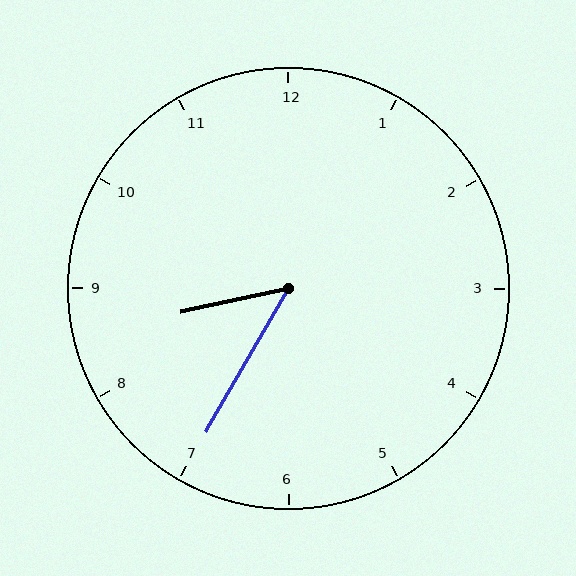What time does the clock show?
8:35.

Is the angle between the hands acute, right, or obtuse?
It is acute.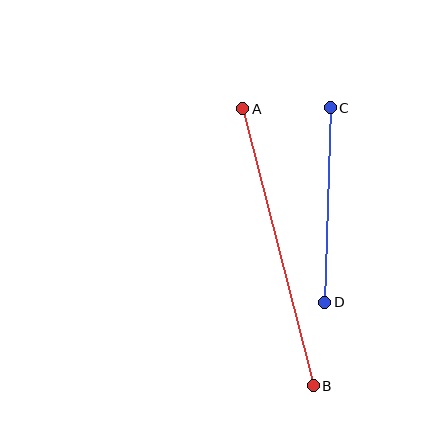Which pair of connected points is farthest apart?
Points A and B are farthest apart.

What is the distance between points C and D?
The distance is approximately 195 pixels.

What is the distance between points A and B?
The distance is approximately 286 pixels.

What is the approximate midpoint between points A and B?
The midpoint is at approximately (278, 247) pixels.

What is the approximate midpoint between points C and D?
The midpoint is at approximately (327, 205) pixels.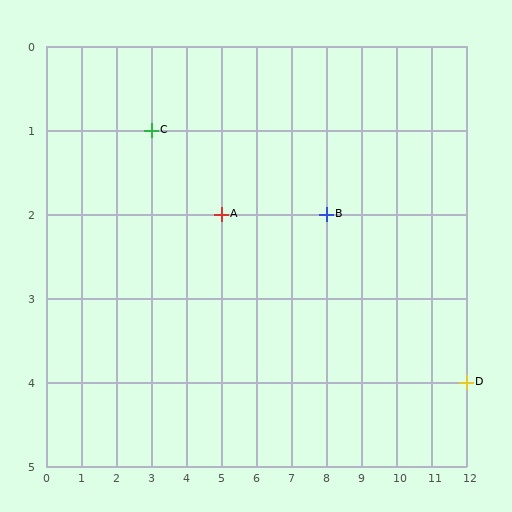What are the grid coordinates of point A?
Point A is at grid coordinates (5, 2).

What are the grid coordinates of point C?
Point C is at grid coordinates (3, 1).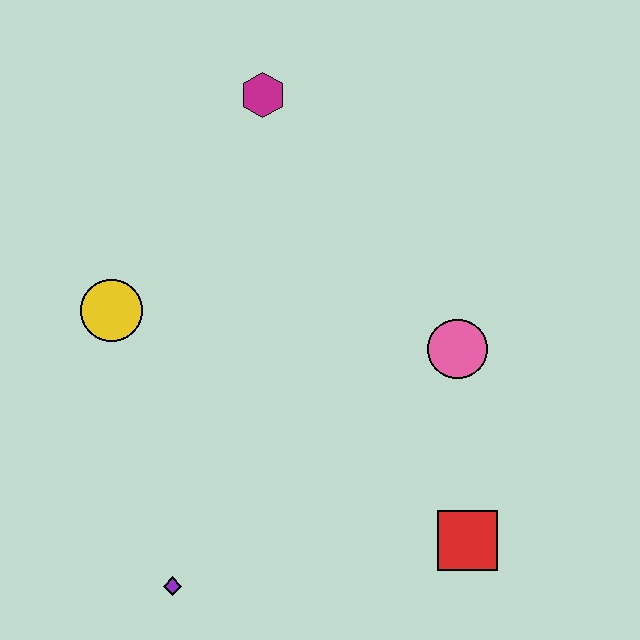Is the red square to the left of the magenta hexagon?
No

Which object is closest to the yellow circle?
The magenta hexagon is closest to the yellow circle.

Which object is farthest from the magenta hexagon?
The purple diamond is farthest from the magenta hexagon.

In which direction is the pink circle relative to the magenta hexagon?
The pink circle is below the magenta hexagon.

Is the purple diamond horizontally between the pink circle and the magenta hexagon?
No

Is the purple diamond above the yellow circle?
No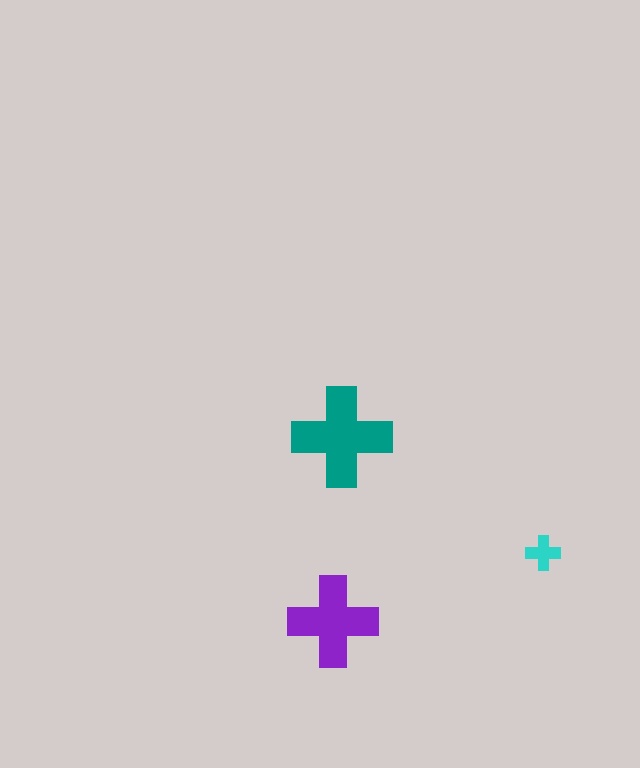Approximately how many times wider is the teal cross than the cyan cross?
About 3 times wider.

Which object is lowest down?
The purple cross is bottommost.